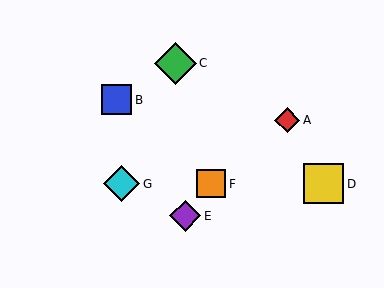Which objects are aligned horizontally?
Objects D, F, G are aligned horizontally.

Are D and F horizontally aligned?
Yes, both are at y≈184.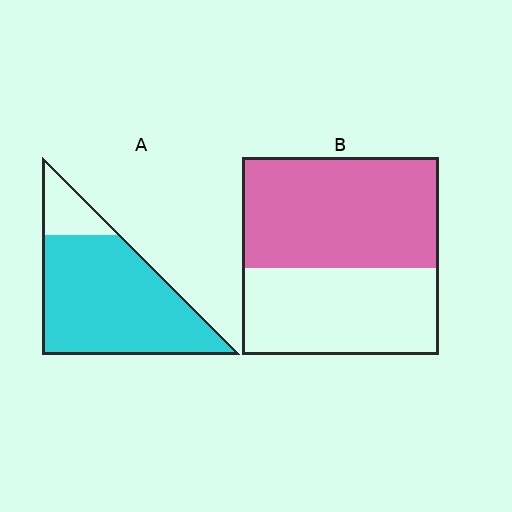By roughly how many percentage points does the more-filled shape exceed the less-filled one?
By roughly 30 percentage points (A over B).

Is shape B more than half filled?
Yes.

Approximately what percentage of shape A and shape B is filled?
A is approximately 85% and B is approximately 55%.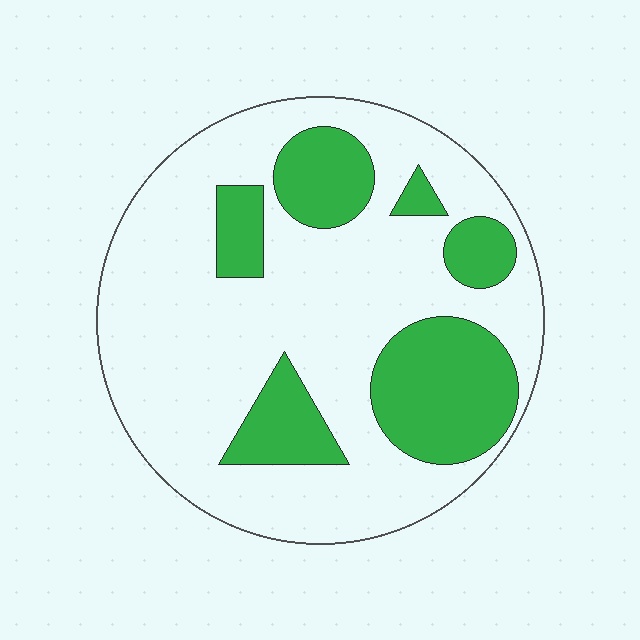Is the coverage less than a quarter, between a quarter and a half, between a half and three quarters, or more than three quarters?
Between a quarter and a half.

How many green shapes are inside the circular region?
6.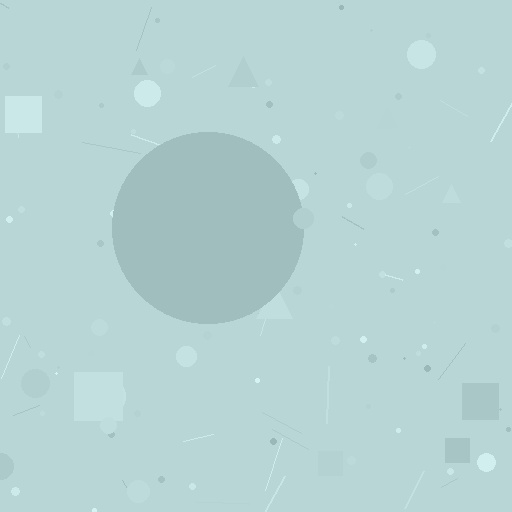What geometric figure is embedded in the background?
A circle is embedded in the background.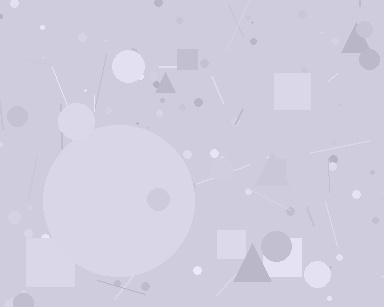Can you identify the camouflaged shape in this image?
The camouflaged shape is a circle.